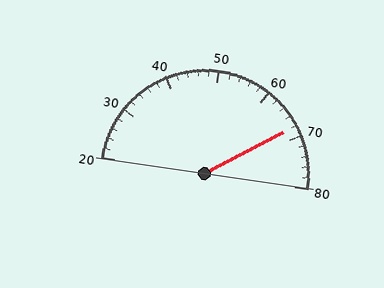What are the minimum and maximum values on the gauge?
The gauge ranges from 20 to 80.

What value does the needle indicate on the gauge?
The needle indicates approximately 68.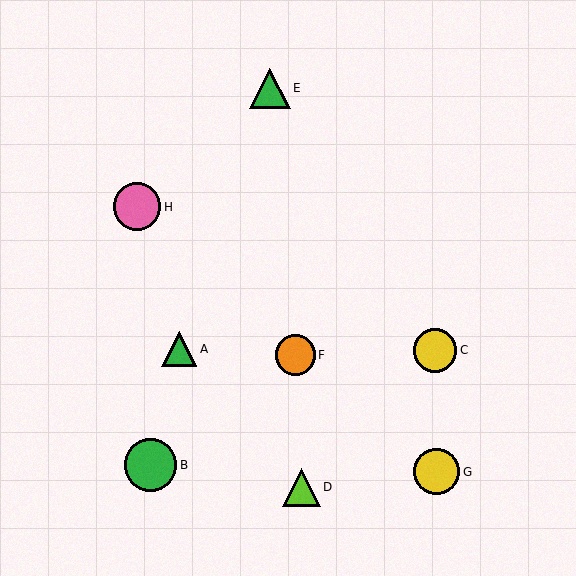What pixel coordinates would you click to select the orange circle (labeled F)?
Click at (295, 355) to select the orange circle F.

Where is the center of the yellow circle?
The center of the yellow circle is at (437, 472).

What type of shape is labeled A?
Shape A is a green triangle.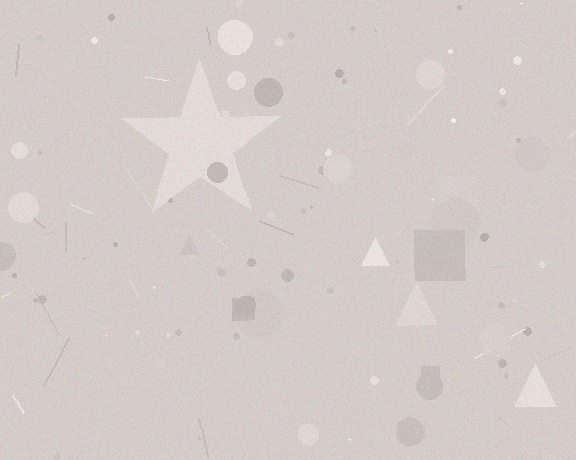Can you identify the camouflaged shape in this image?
The camouflaged shape is a star.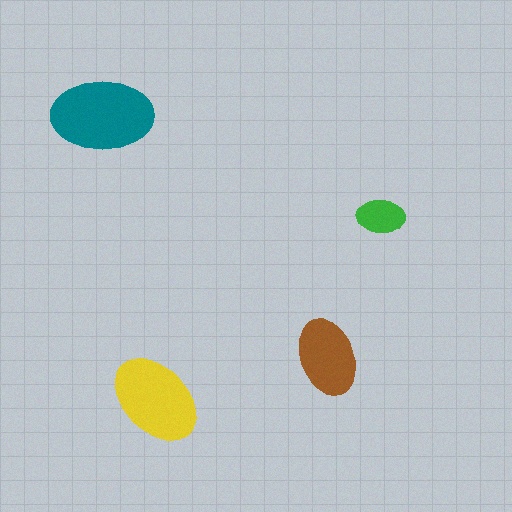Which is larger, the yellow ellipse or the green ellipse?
The yellow one.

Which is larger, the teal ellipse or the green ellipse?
The teal one.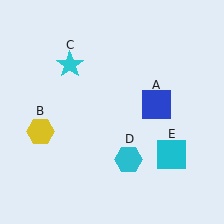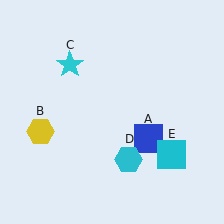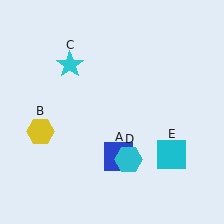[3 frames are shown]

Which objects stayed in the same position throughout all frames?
Yellow hexagon (object B) and cyan star (object C) and cyan hexagon (object D) and cyan square (object E) remained stationary.